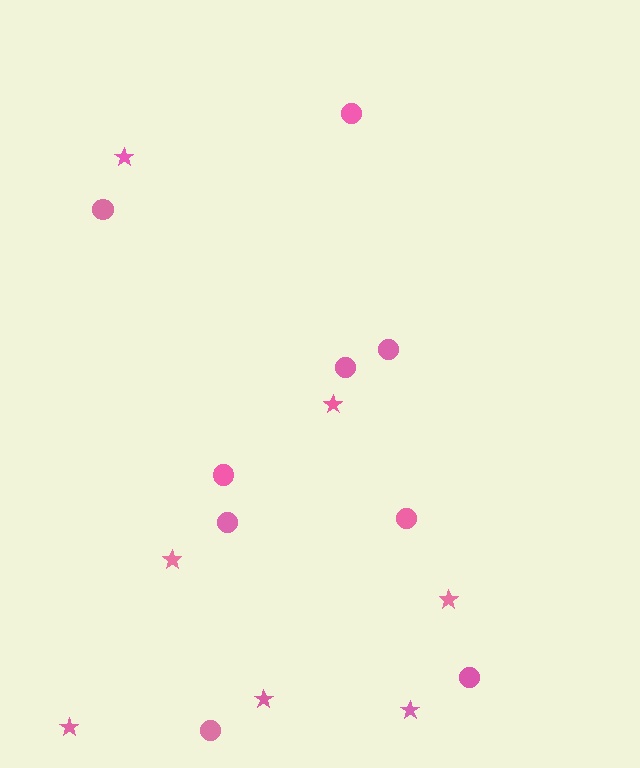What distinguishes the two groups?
There are 2 groups: one group of stars (7) and one group of circles (9).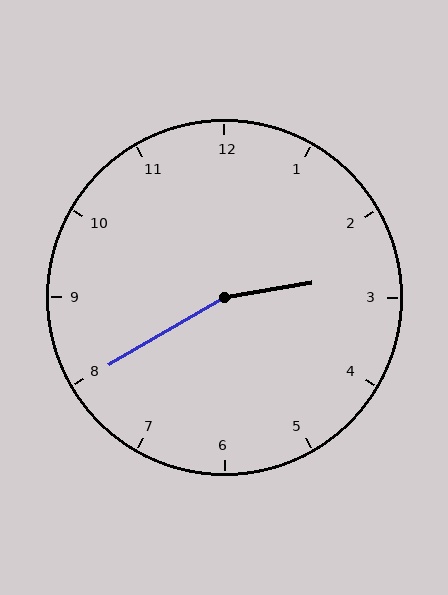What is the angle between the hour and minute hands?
Approximately 160 degrees.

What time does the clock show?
2:40.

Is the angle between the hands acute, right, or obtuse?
It is obtuse.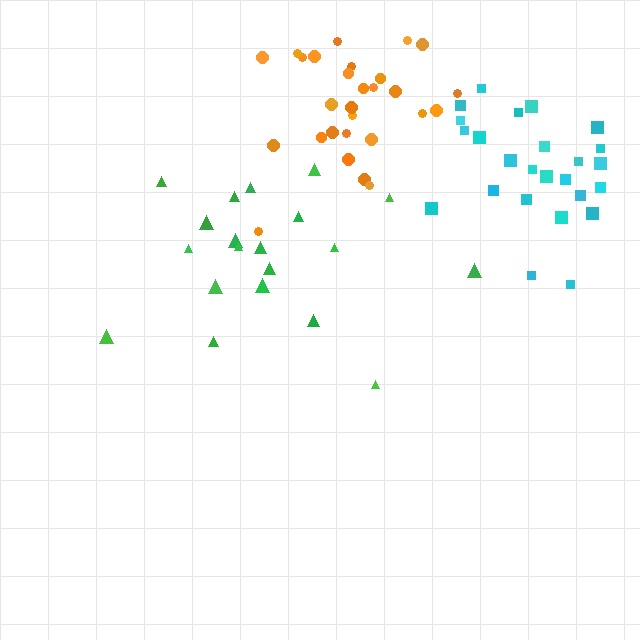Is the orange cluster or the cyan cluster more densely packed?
Orange.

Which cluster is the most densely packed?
Orange.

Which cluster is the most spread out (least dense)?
Green.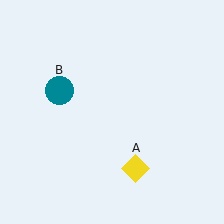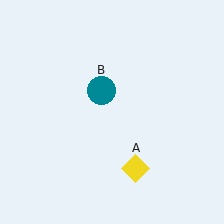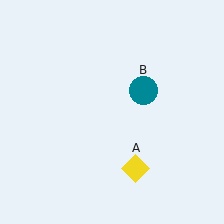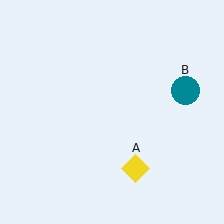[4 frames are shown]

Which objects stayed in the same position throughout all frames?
Yellow diamond (object A) remained stationary.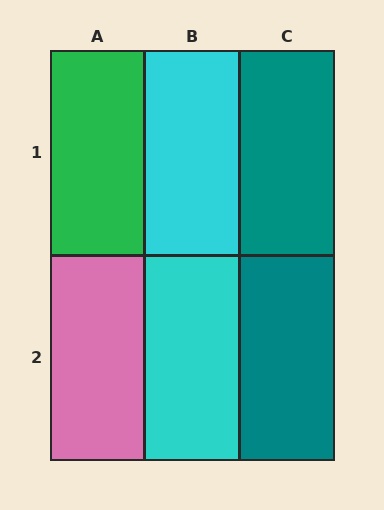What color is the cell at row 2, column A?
Pink.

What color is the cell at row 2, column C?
Teal.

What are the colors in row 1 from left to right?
Green, cyan, teal.